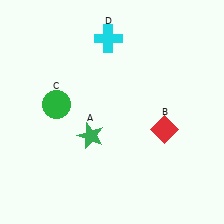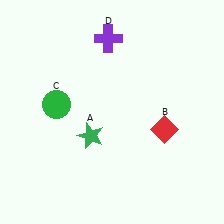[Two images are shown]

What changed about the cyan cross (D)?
In Image 1, D is cyan. In Image 2, it changed to purple.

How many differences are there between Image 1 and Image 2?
There is 1 difference between the two images.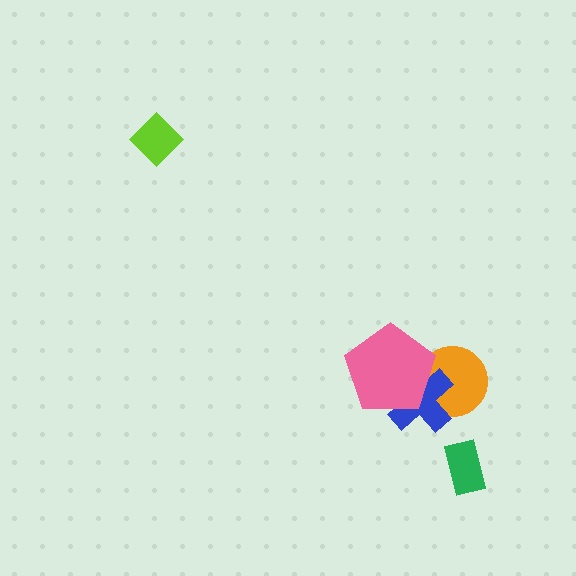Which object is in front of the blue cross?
The pink pentagon is in front of the blue cross.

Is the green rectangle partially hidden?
No, no other shape covers it.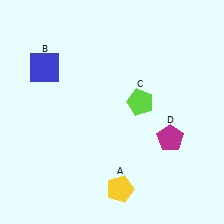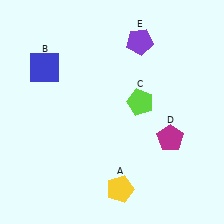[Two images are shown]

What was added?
A purple pentagon (E) was added in Image 2.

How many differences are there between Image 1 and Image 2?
There is 1 difference between the two images.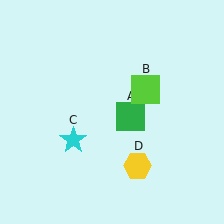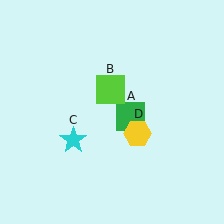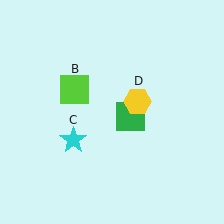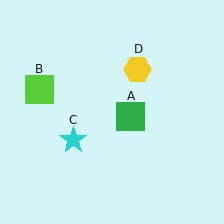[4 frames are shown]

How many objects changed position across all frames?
2 objects changed position: lime square (object B), yellow hexagon (object D).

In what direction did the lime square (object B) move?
The lime square (object B) moved left.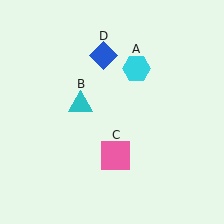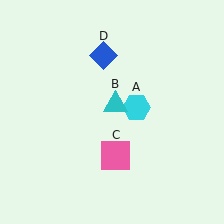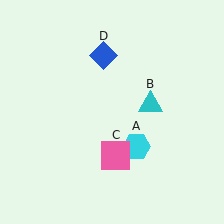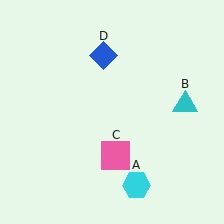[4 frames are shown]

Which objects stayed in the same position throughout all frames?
Pink square (object C) and blue diamond (object D) remained stationary.